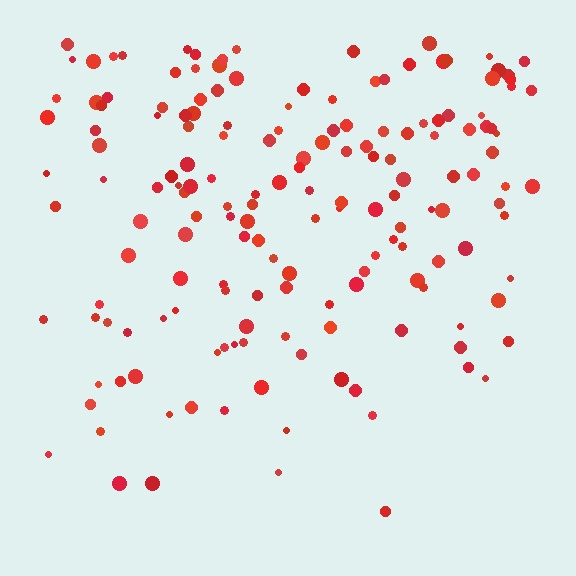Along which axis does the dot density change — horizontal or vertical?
Vertical.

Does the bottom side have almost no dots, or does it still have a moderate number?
Still a moderate number, just noticeably fewer than the top.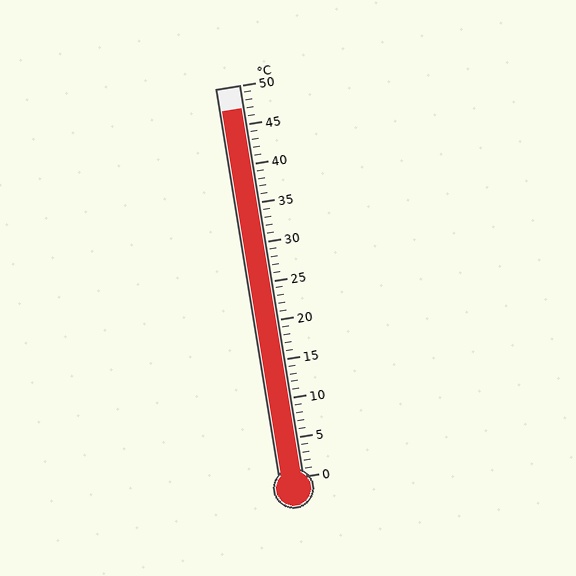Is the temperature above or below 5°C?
The temperature is above 5°C.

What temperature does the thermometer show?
The thermometer shows approximately 47°C.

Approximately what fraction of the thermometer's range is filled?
The thermometer is filled to approximately 95% of its range.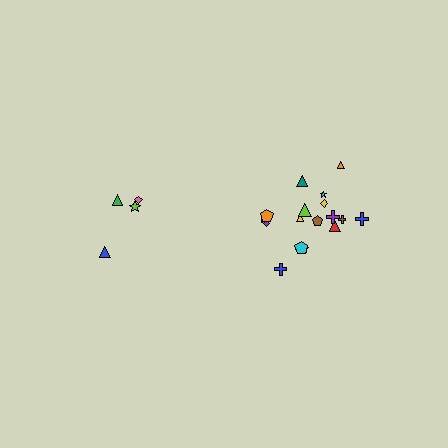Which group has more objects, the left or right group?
The right group.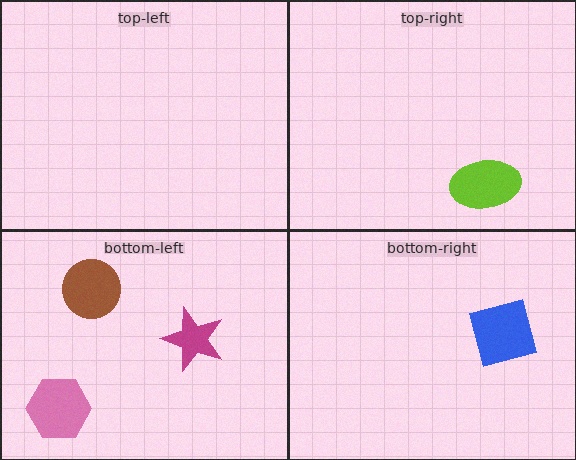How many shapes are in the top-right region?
1.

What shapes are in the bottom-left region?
The brown circle, the magenta star, the pink hexagon.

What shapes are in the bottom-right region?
The blue square.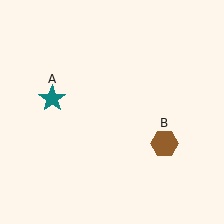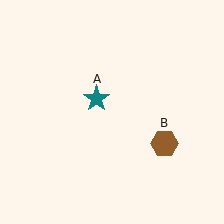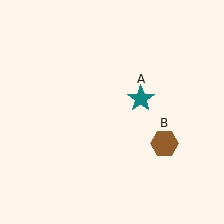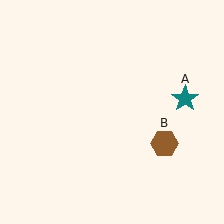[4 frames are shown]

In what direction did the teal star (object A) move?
The teal star (object A) moved right.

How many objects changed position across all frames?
1 object changed position: teal star (object A).